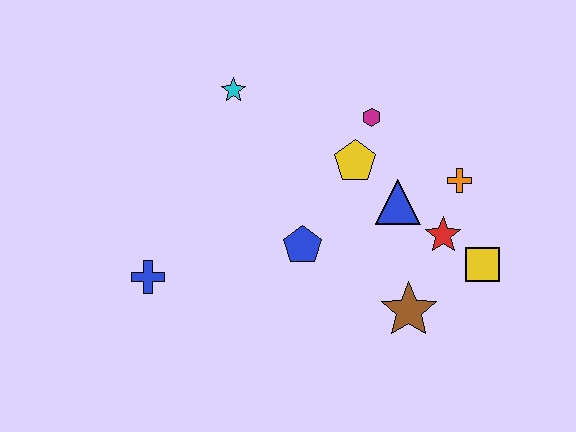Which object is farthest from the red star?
The blue cross is farthest from the red star.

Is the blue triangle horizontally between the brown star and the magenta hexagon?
Yes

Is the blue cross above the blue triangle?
No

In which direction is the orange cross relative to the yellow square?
The orange cross is above the yellow square.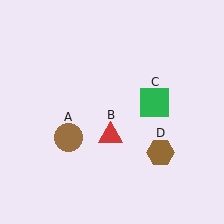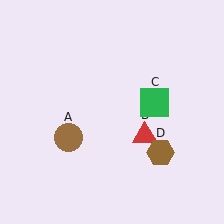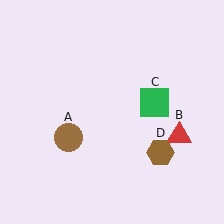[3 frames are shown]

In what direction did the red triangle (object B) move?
The red triangle (object B) moved right.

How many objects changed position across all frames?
1 object changed position: red triangle (object B).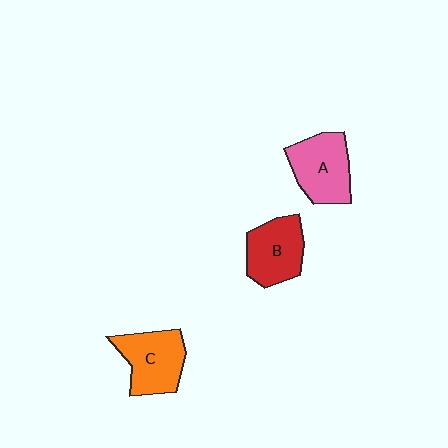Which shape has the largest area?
Shape A (pink).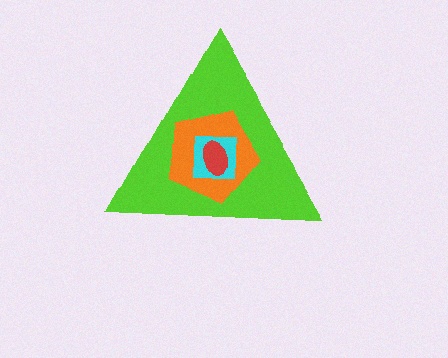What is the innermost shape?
The red ellipse.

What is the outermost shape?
The lime triangle.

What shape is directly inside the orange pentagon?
The cyan square.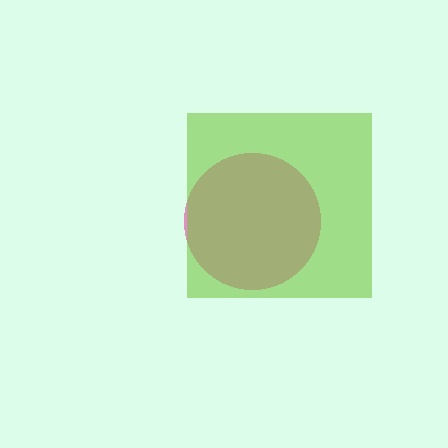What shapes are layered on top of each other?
The layered shapes are: a pink circle, a lime square.